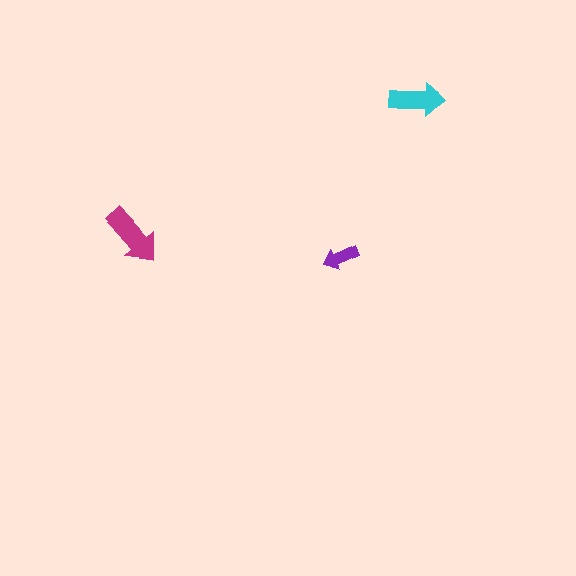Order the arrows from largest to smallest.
the magenta one, the cyan one, the purple one.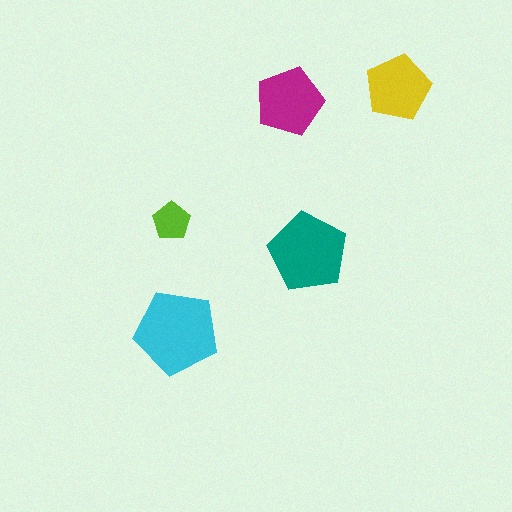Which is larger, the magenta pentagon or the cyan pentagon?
The cyan one.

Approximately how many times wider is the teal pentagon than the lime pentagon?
About 2 times wider.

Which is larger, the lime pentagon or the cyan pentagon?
The cyan one.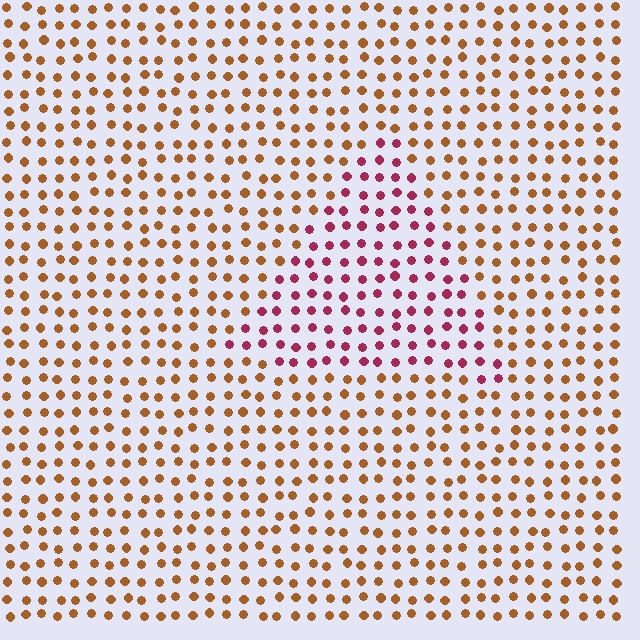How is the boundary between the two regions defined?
The boundary is defined purely by a slight shift in hue (about 50 degrees). Spacing, size, and orientation are identical on both sides.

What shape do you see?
I see a triangle.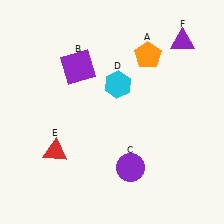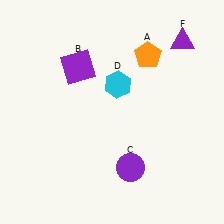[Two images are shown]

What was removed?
The red triangle (E) was removed in Image 2.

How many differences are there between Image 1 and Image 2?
There is 1 difference between the two images.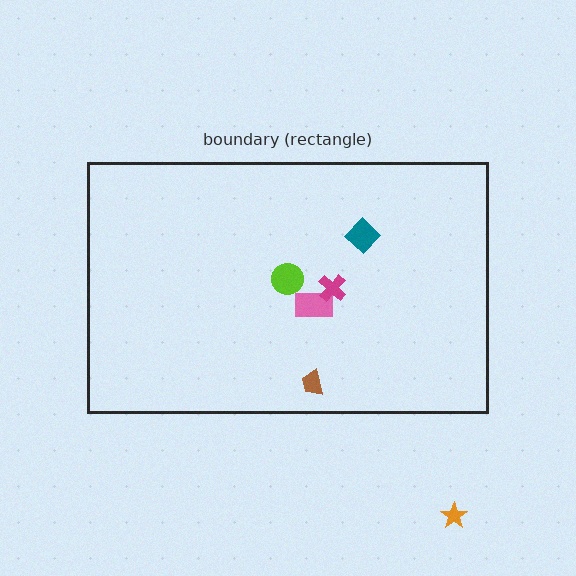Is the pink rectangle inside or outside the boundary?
Inside.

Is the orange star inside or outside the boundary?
Outside.